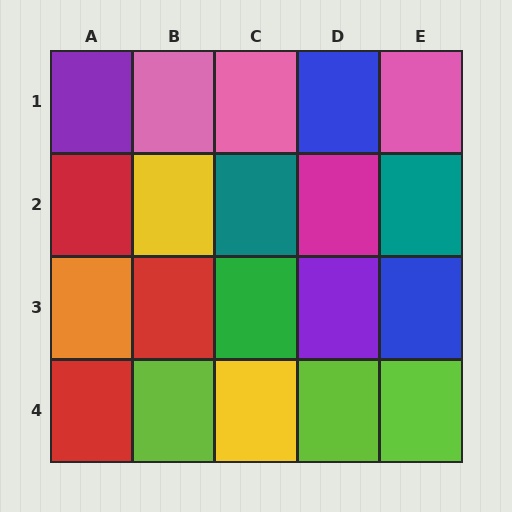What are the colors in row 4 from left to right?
Red, lime, yellow, lime, lime.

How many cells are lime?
3 cells are lime.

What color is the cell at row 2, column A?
Red.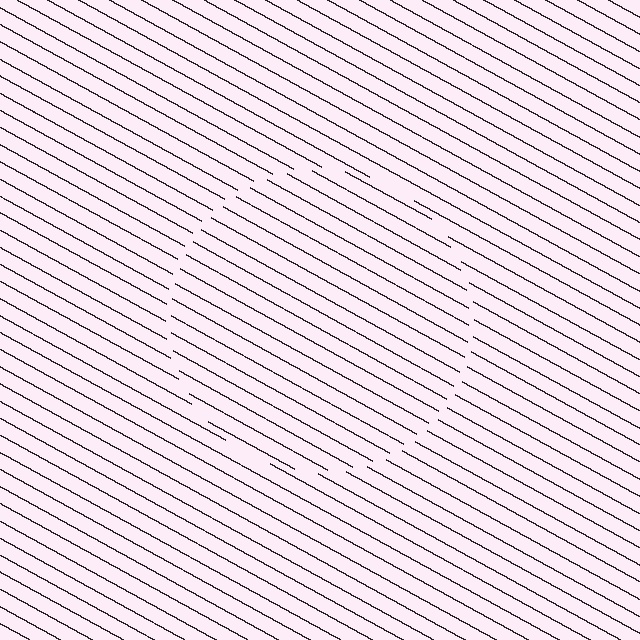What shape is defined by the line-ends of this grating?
An illusory circle. The interior of the shape contains the same grating, shifted by half a period — the contour is defined by the phase discontinuity where line-ends from the inner and outer gratings abut.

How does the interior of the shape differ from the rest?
The interior of the shape contains the same grating, shifted by half a period — the contour is defined by the phase discontinuity where line-ends from the inner and outer gratings abut.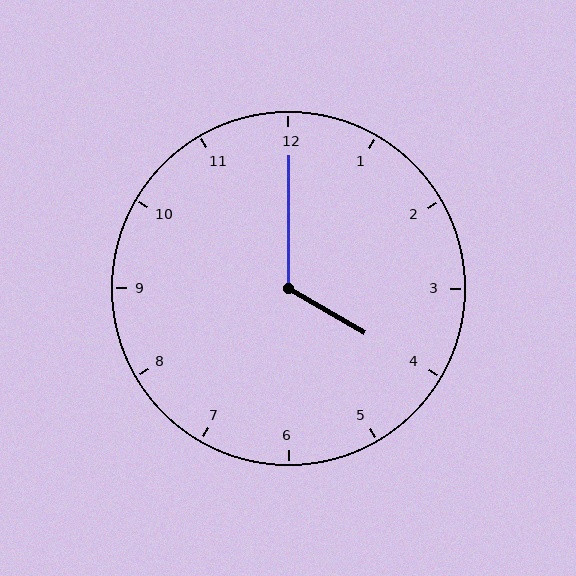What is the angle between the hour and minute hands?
Approximately 120 degrees.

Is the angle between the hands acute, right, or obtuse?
It is obtuse.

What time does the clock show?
4:00.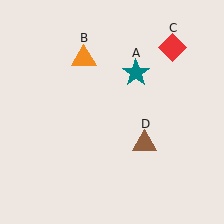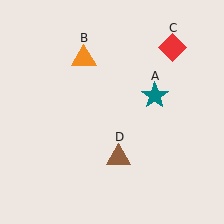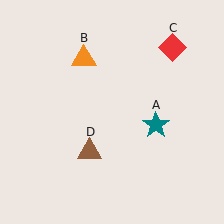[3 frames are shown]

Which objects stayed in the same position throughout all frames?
Orange triangle (object B) and red diamond (object C) remained stationary.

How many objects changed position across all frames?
2 objects changed position: teal star (object A), brown triangle (object D).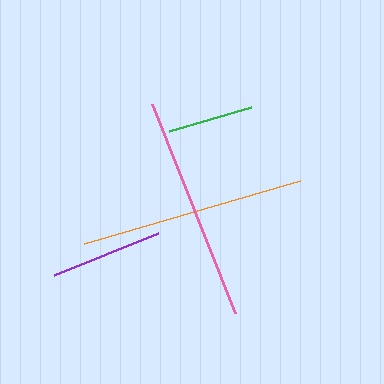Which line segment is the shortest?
The green line is the shortest at approximately 85 pixels.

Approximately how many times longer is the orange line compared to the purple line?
The orange line is approximately 2.0 times the length of the purple line.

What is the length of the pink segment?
The pink segment is approximately 225 pixels long.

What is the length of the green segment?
The green segment is approximately 85 pixels long.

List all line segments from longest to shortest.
From longest to shortest: pink, orange, purple, green.